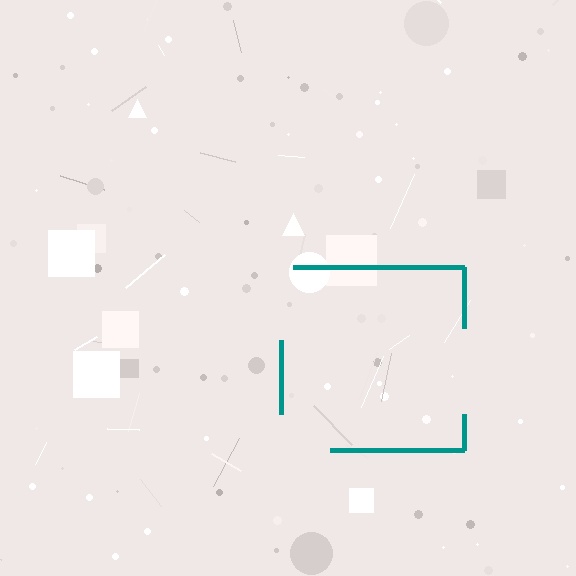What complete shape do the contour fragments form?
The contour fragments form a square.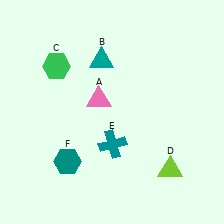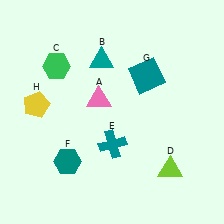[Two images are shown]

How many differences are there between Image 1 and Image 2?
There are 2 differences between the two images.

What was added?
A teal square (G), a yellow pentagon (H) were added in Image 2.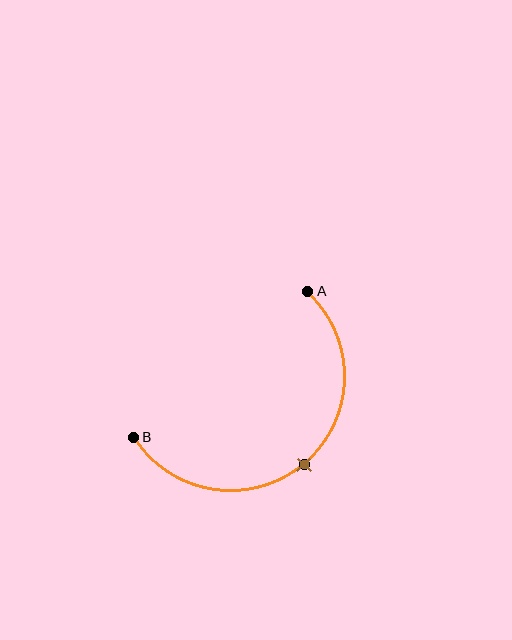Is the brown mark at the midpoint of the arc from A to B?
Yes. The brown mark lies on the arc at equal arc-length from both A and B — it is the arc midpoint.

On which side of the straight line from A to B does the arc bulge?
The arc bulges below and to the right of the straight line connecting A and B.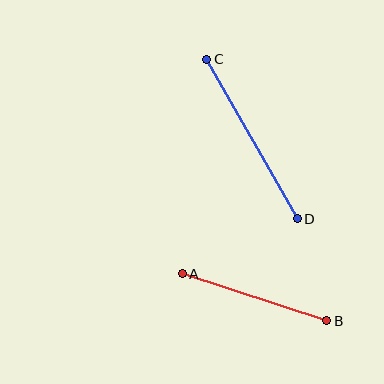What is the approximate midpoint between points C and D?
The midpoint is at approximately (252, 139) pixels.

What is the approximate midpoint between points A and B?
The midpoint is at approximately (255, 297) pixels.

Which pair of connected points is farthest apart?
Points C and D are farthest apart.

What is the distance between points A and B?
The distance is approximately 152 pixels.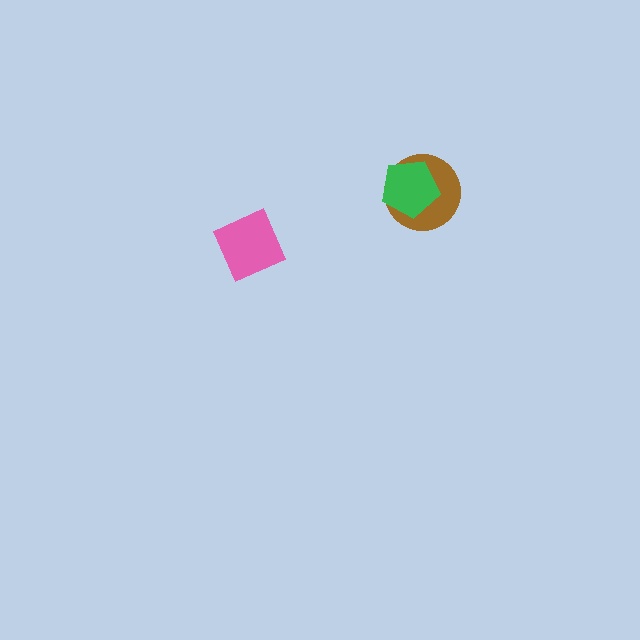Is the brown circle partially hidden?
Yes, it is partially covered by another shape.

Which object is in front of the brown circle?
The green pentagon is in front of the brown circle.